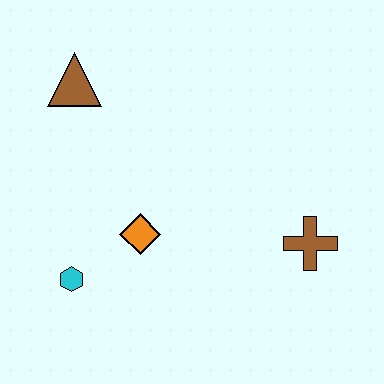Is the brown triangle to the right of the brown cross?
No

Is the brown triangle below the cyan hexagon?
No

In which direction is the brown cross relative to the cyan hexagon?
The brown cross is to the right of the cyan hexagon.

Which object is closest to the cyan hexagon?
The orange diamond is closest to the cyan hexagon.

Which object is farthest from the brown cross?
The brown triangle is farthest from the brown cross.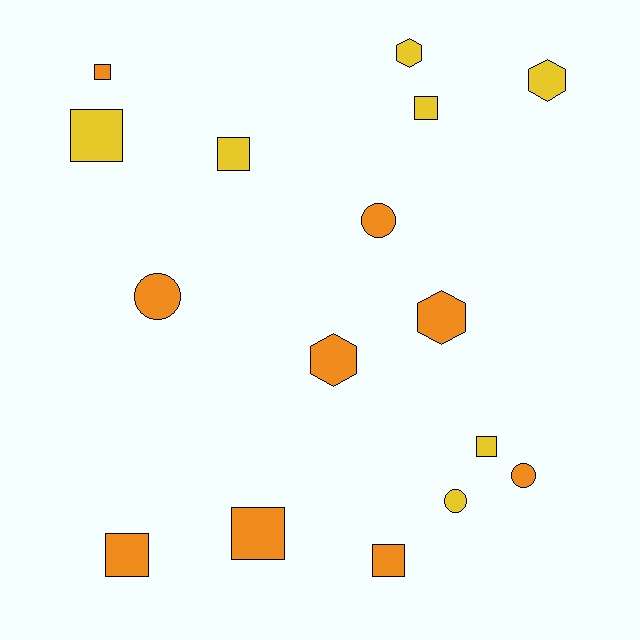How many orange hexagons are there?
There are 2 orange hexagons.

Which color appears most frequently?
Orange, with 9 objects.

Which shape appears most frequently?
Square, with 8 objects.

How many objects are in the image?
There are 16 objects.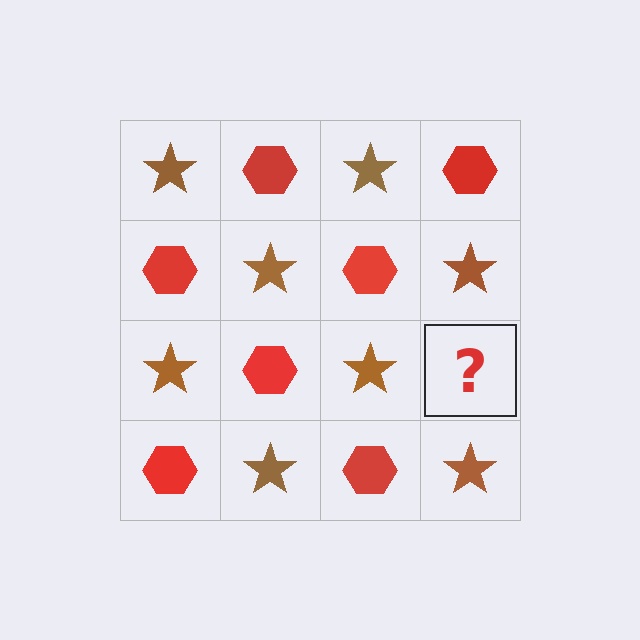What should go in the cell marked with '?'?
The missing cell should contain a red hexagon.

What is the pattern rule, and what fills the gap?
The rule is that it alternates brown star and red hexagon in a checkerboard pattern. The gap should be filled with a red hexagon.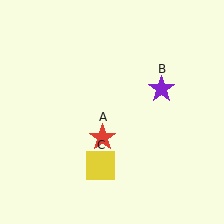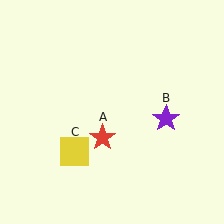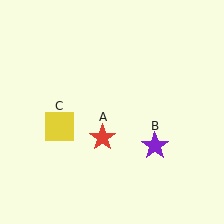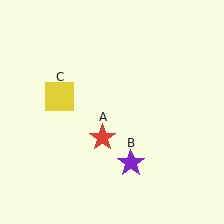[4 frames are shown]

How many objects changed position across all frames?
2 objects changed position: purple star (object B), yellow square (object C).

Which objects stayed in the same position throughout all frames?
Red star (object A) remained stationary.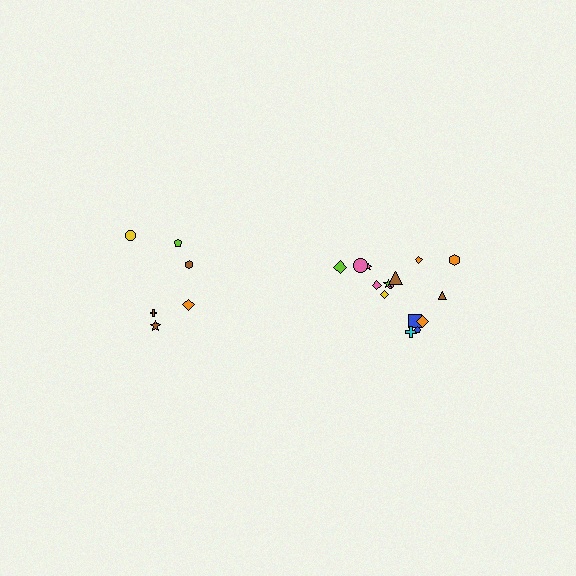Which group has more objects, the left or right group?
The right group.